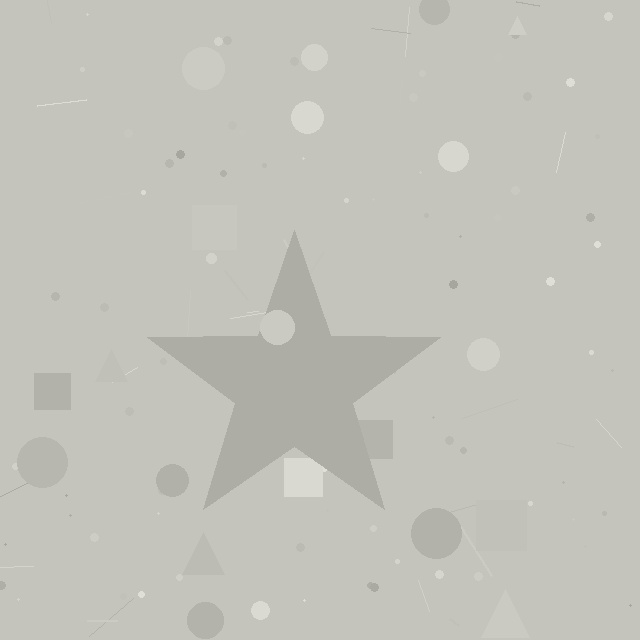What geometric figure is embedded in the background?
A star is embedded in the background.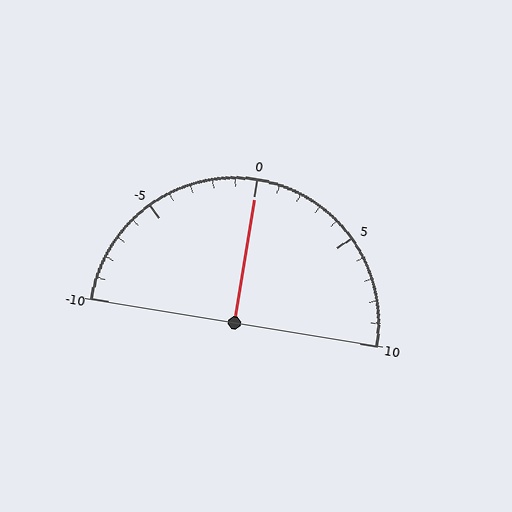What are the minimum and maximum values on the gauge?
The gauge ranges from -10 to 10.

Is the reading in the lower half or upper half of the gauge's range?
The reading is in the upper half of the range (-10 to 10).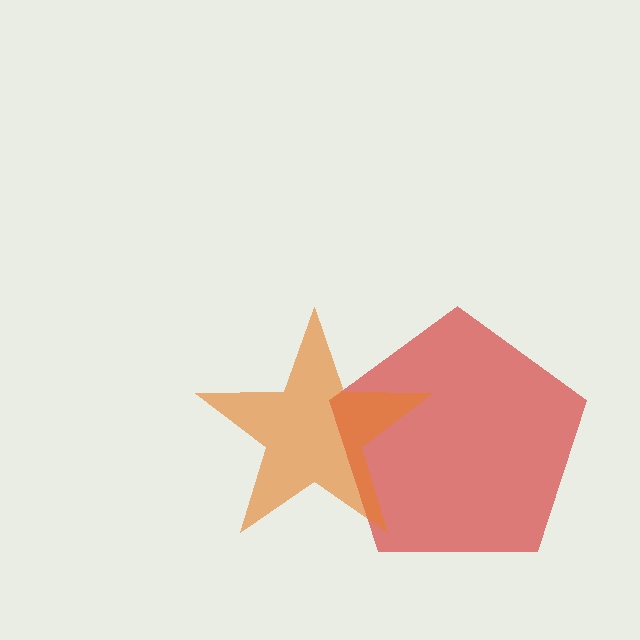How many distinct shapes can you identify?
There are 2 distinct shapes: a red pentagon, an orange star.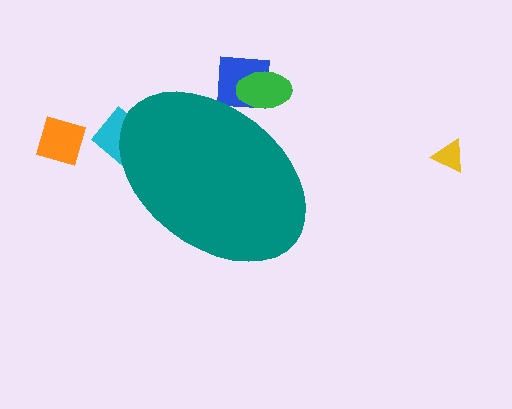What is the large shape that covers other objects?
A teal ellipse.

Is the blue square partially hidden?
Yes, the blue square is partially hidden behind the teal ellipse.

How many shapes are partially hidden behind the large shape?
3 shapes are partially hidden.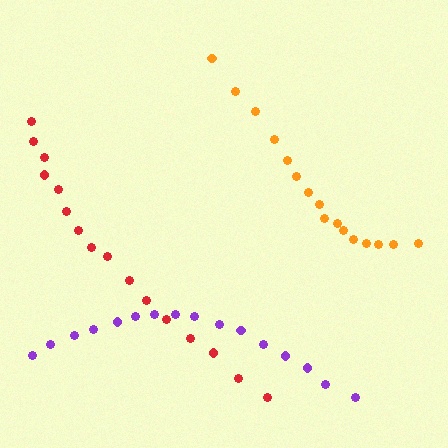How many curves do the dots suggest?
There are 3 distinct paths.